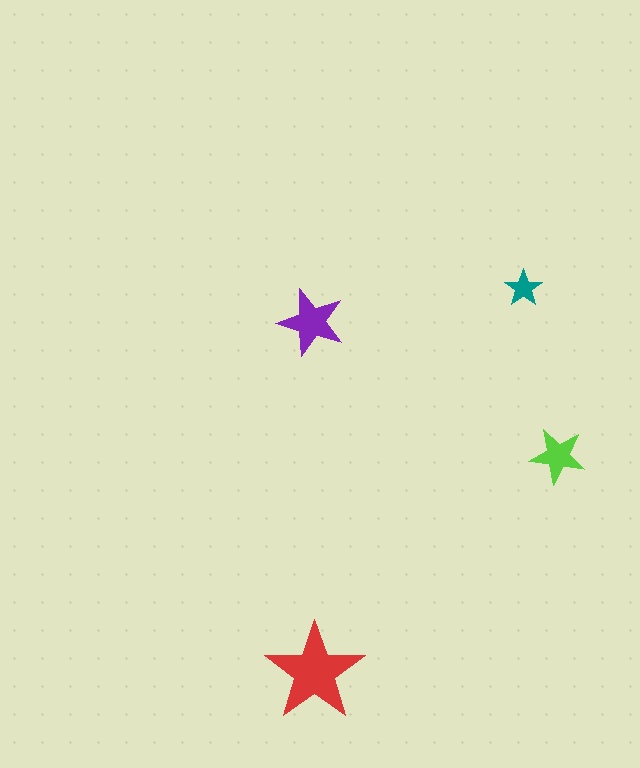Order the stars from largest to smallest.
the red one, the purple one, the lime one, the teal one.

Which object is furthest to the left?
The purple star is leftmost.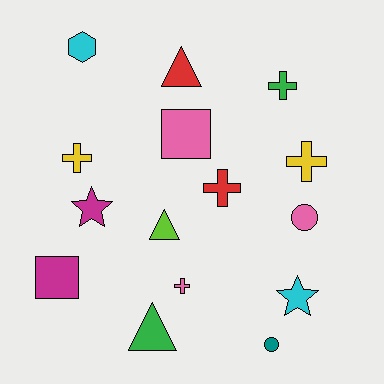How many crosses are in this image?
There are 5 crosses.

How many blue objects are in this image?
There are no blue objects.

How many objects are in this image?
There are 15 objects.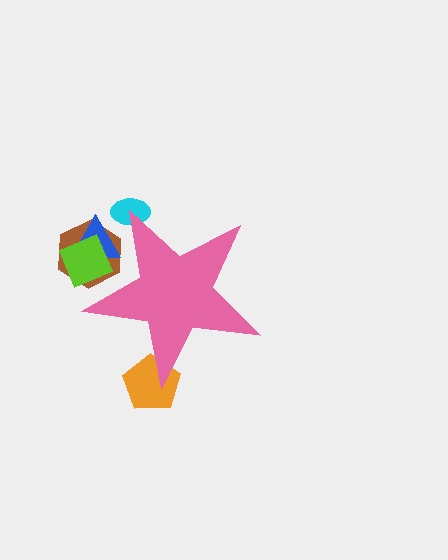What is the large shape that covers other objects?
A pink star.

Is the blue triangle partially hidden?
Yes, the blue triangle is partially hidden behind the pink star.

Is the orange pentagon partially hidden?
Yes, the orange pentagon is partially hidden behind the pink star.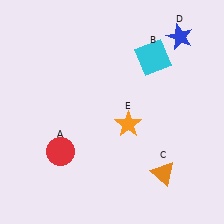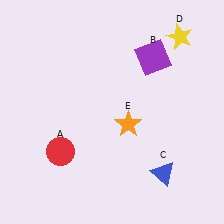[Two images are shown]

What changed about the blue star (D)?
In Image 1, D is blue. In Image 2, it changed to yellow.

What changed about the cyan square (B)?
In Image 1, B is cyan. In Image 2, it changed to purple.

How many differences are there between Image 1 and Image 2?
There are 3 differences between the two images.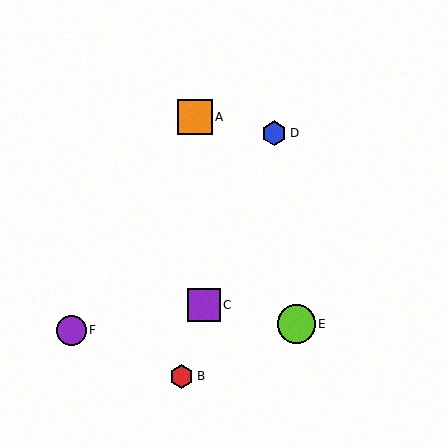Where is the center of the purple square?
The center of the purple square is at (204, 305).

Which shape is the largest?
The lime circle (labeled E) is the largest.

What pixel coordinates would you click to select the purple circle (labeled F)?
Click at (71, 330) to select the purple circle F.